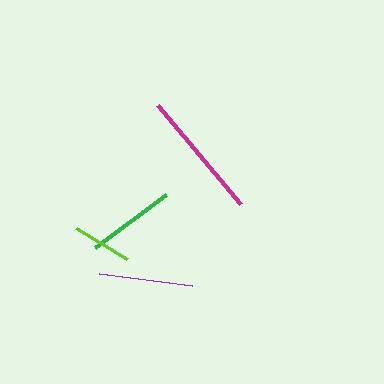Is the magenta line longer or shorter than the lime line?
The magenta line is longer than the lime line.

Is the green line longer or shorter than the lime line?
The green line is longer than the lime line.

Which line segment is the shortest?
The lime line is the shortest at approximately 60 pixels.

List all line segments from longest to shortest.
From longest to shortest: magenta, purple, green, lime.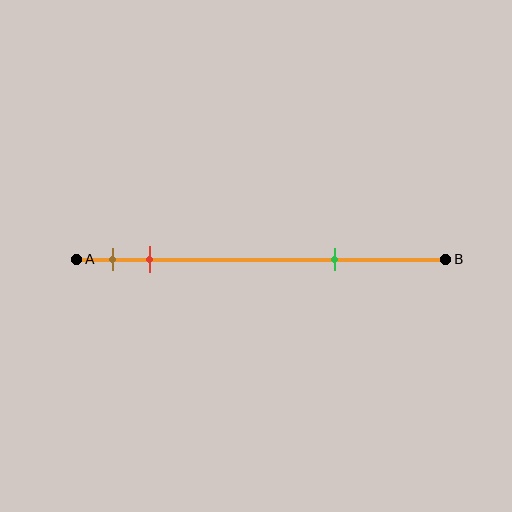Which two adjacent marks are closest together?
The brown and red marks are the closest adjacent pair.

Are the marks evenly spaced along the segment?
No, the marks are not evenly spaced.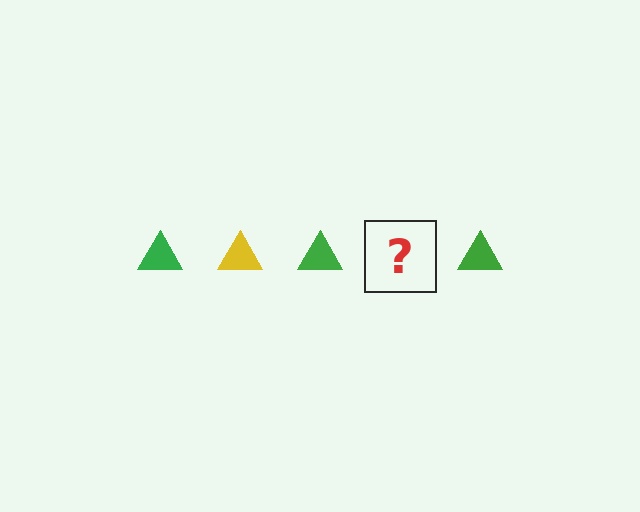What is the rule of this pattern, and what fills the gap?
The rule is that the pattern cycles through green, yellow triangles. The gap should be filled with a yellow triangle.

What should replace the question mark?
The question mark should be replaced with a yellow triangle.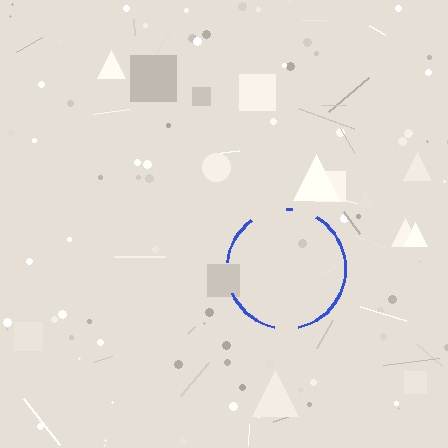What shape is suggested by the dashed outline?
The dashed outline suggests a circle.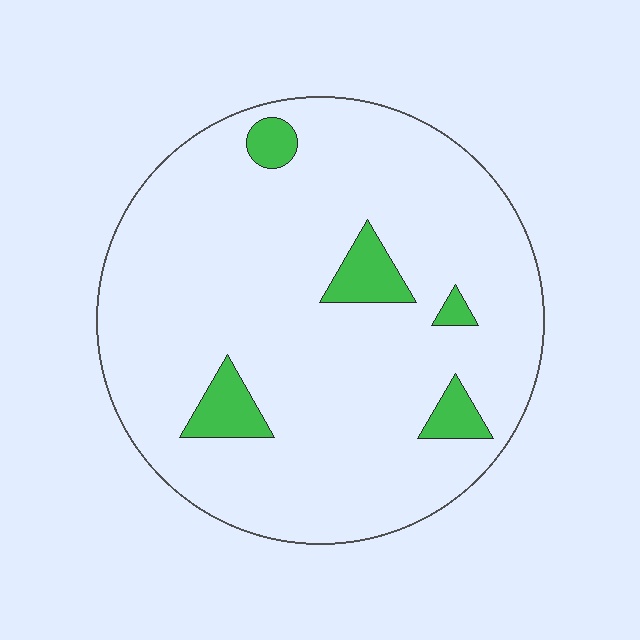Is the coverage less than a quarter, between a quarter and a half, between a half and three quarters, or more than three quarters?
Less than a quarter.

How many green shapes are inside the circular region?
5.